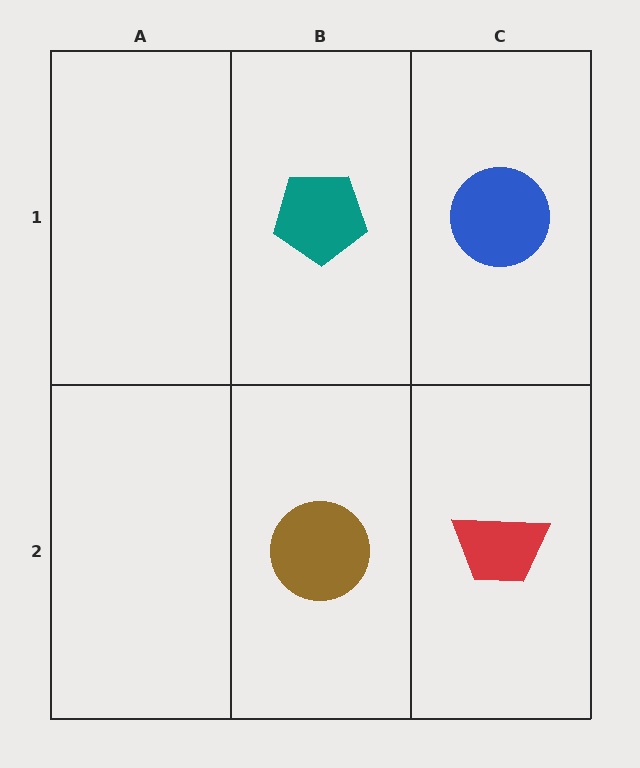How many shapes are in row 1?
2 shapes.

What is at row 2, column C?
A red trapezoid.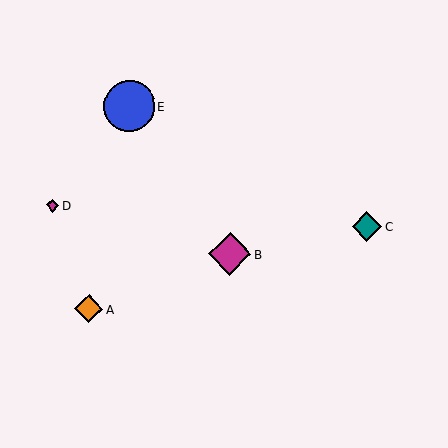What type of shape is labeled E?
Shape E is a blue circle.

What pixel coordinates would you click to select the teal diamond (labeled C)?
Click at (367, 226) to select the teal diamond C.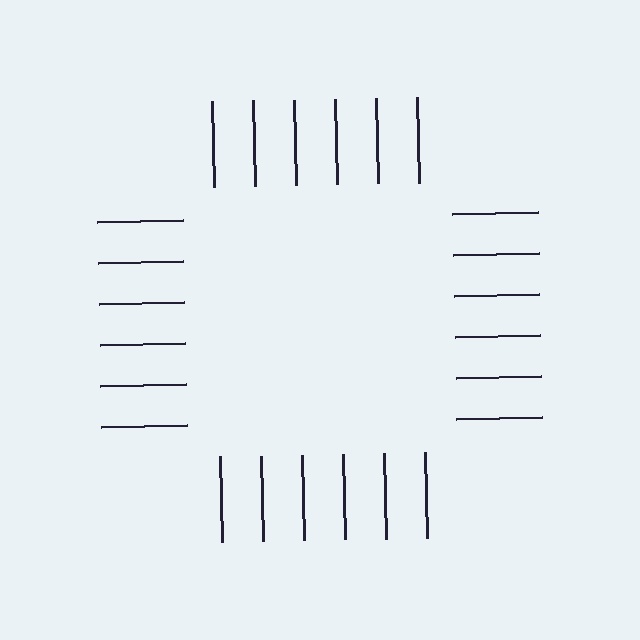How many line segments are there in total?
24 — 6 along each of the 4 edges.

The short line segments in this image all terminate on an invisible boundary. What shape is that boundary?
An illusory square — the line segments terminate on its edges but no continuous stroke is drawn.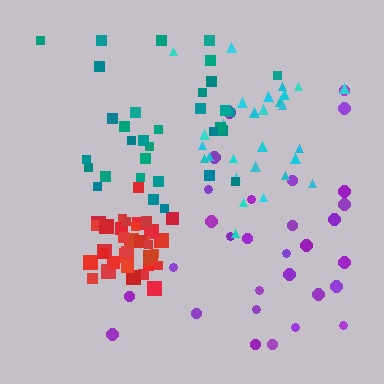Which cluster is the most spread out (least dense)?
Purple.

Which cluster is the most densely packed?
Red.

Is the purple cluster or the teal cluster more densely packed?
Teal.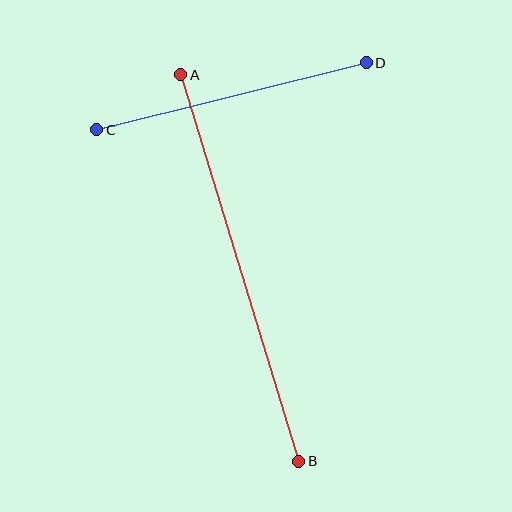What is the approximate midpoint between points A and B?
The midpoint is at approximately (240, 268) pixels.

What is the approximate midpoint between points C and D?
The midpoint is at approximately (232, 96) pixels.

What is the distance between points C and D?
The distance is approximately 278 pixels.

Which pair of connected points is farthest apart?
Points A and B are farthest apart.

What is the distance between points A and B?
The distance is approximately 404 pixels.